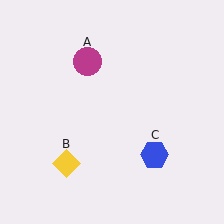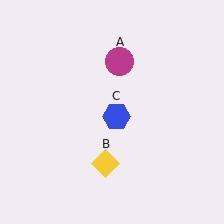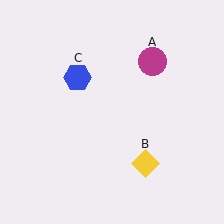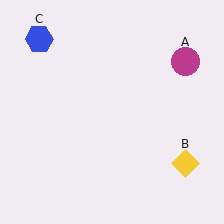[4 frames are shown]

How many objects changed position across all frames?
3 objects changed position: magenta circle (object A), yellow diamond (object B), blue hexagon (object C).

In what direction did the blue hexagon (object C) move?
The blue hexagon (object C) moved up and to the left.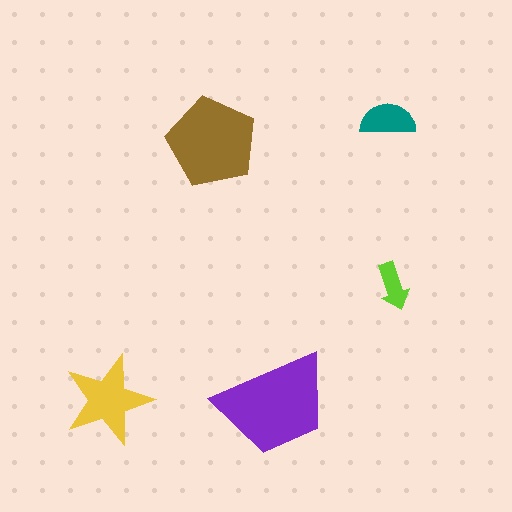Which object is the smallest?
The lime arrow.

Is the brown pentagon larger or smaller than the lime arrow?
Larger.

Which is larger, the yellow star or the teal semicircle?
The yellow star.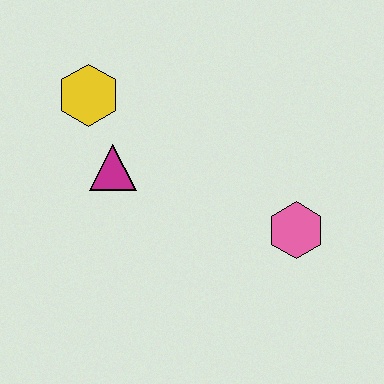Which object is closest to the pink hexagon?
The magenta triangle is closest to the pink hexagon.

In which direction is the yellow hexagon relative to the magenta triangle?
The yellow hexagon is above the magenta triangle.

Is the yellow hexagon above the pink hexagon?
Yes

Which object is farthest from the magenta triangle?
The pink hexagon is farthest from the magenta triangle.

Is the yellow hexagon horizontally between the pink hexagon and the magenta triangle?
No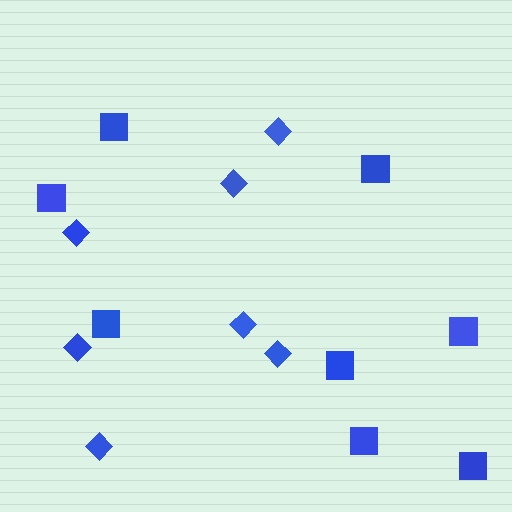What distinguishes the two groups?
There are 2 groups: one group of diamonds (7) and one group of squares (8).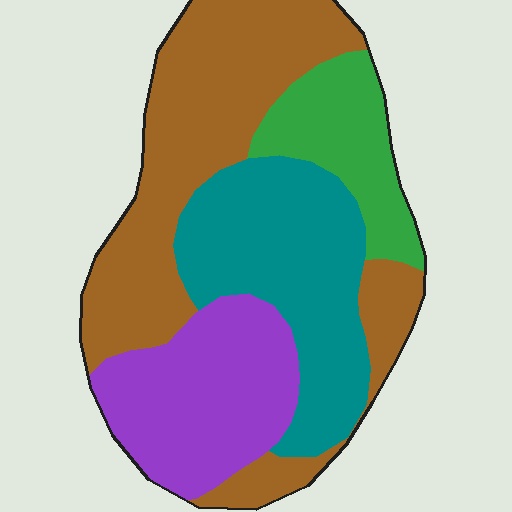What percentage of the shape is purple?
Purple takes up about one fifth (1/5) of the shape.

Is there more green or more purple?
Purple.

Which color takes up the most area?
Brown, at roughly 40%.